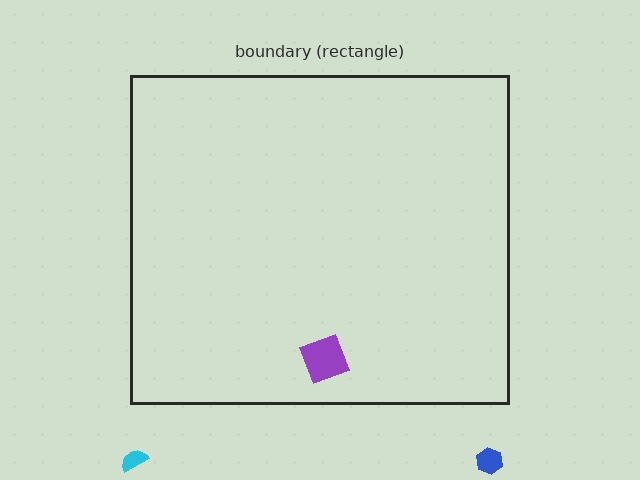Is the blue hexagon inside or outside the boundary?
Outside.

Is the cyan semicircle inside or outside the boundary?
Outside.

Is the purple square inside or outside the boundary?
Inside.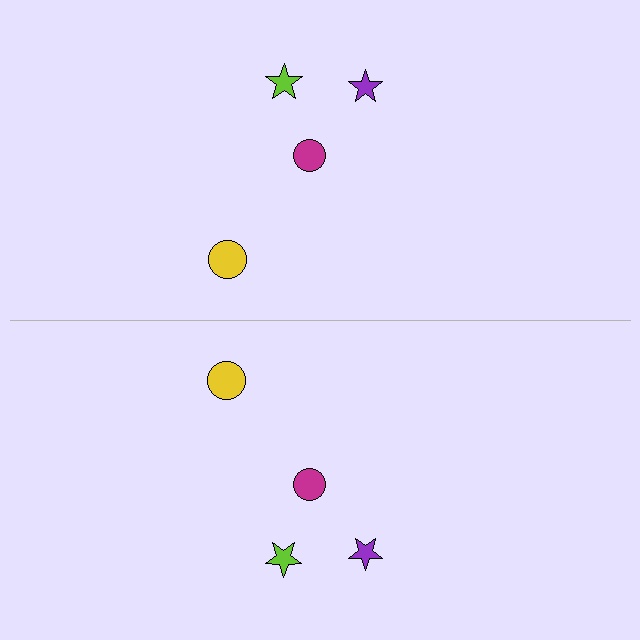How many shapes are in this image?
There are 8 shapes in this image.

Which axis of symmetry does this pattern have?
The pattern has a horizontal axis of symmetry running through the center of the image.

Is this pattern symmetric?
Yes, this pattern has bilateral (reflection) symmetry.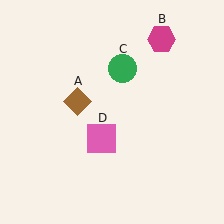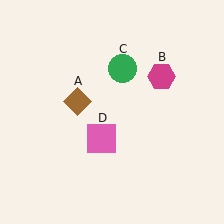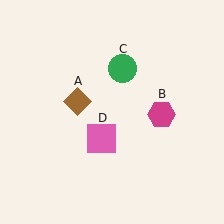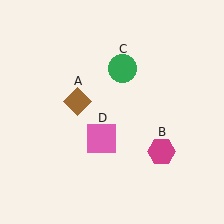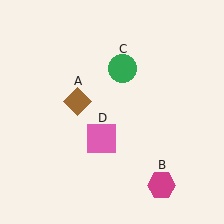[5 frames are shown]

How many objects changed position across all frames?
1 object changed position: magenta hexagon (object B).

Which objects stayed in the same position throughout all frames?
Brown diamond (object A) and green circle (object C) and pink square (object D) remained stationary.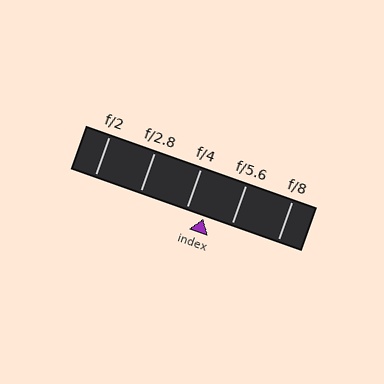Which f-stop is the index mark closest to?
The index mark is closest to f/4.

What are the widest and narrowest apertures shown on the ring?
The widest aperture shown is f/2 and the narrowest is f/8.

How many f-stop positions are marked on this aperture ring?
There are 5 f-stop positions marked.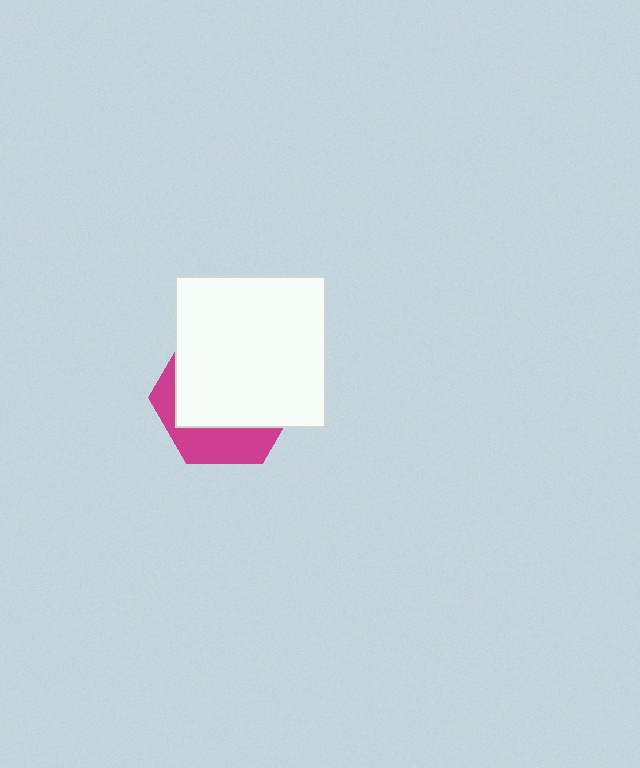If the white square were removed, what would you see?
You would see the complete magenta hexagon.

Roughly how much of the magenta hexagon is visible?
A small part of it is visible (roughly 31%).